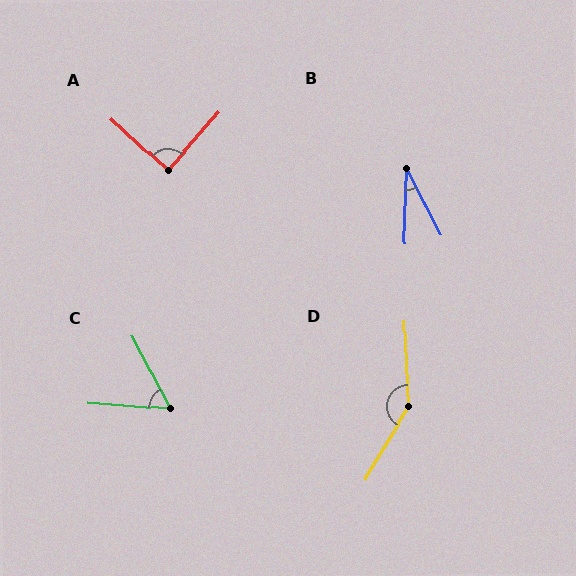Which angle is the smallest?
B, at approximately 29 degrees.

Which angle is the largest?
D, at approximately 146 degrees.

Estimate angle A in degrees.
Approximately 88 degrees.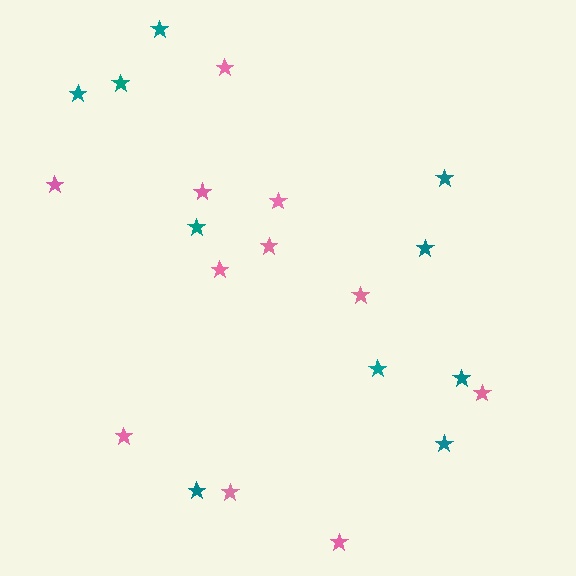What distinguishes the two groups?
There are 2 groups: one group of teal stars (10) and one group of pink stars (11).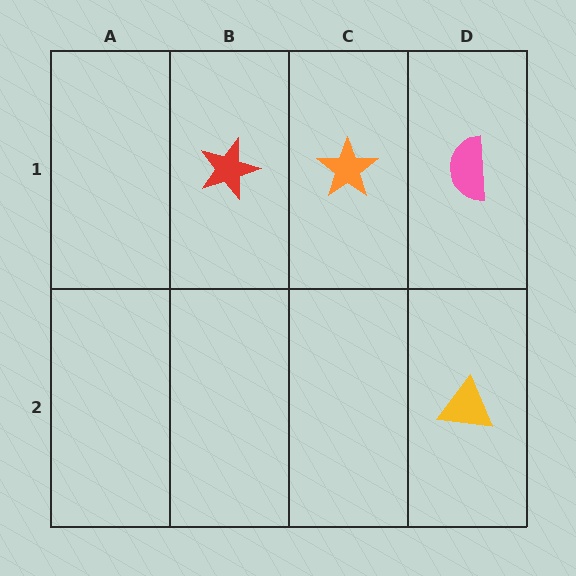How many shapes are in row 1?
3 shapes.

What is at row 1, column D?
A pink semicircle.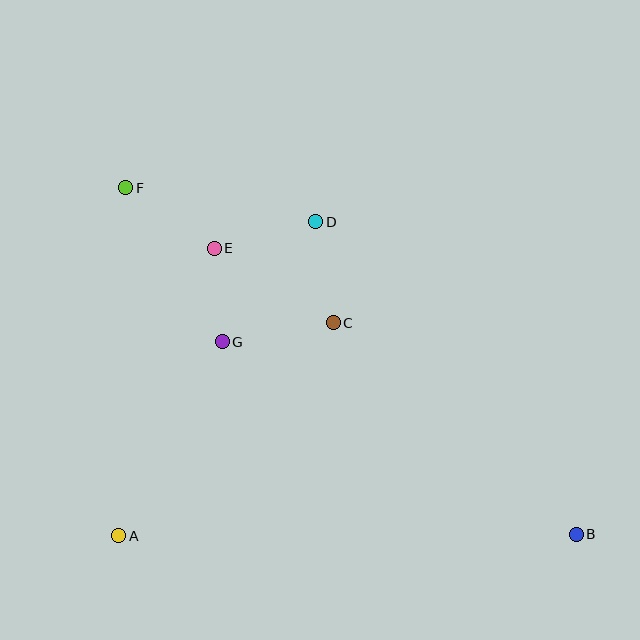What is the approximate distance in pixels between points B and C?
The distance between B and C is approximately 322 pixels.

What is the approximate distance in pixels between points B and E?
The distance between B and E is approximately 461 pixels.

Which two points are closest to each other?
Points E and G are closest to each other.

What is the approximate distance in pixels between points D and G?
The distance between D and G is approximately 152 pixels.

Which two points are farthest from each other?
Points B and F are farthest from each other.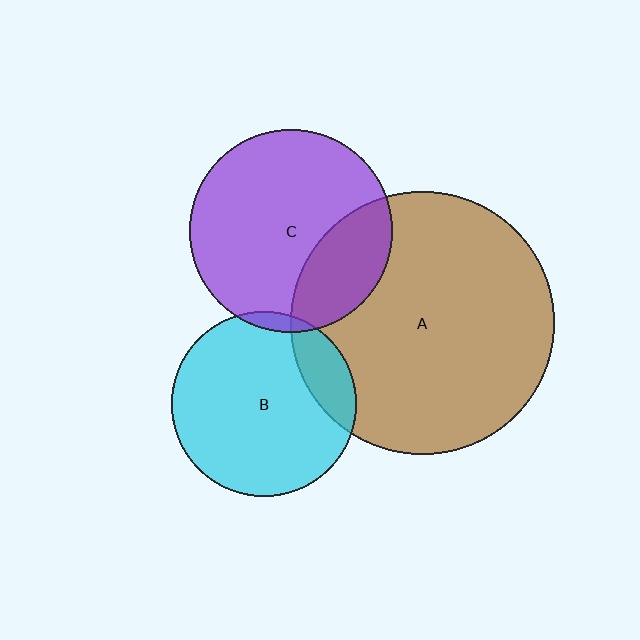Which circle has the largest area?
Circle A (brown).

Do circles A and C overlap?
Yes.